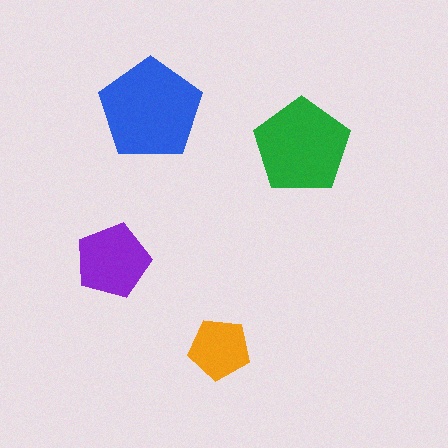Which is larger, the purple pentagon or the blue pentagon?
The blue one.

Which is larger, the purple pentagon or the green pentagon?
The green one.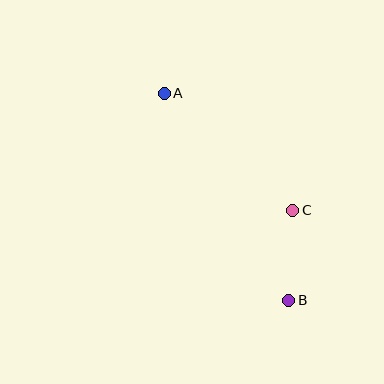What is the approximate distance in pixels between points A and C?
The distance between A and C is approximately 174 pixels.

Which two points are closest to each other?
Points B and C are closest to each other.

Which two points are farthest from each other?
Points A and B are farthest from each other.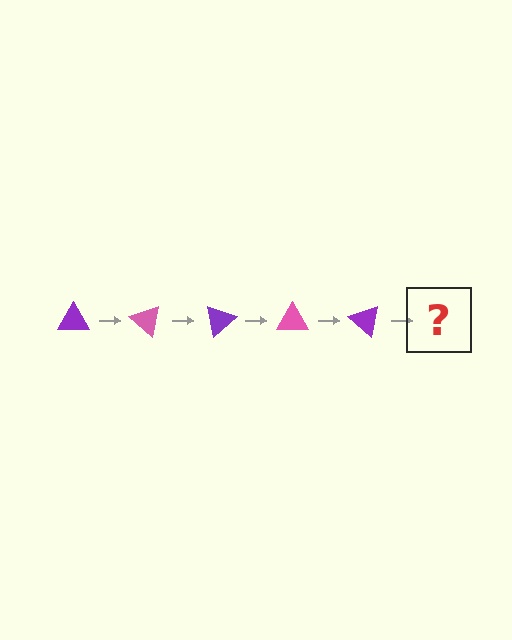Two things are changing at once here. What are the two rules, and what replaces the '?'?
The two rules are that it rotates 40 degrees each step and the color cycles through purple and pink. The '?' should be a pink triangle, rotated 200 degrees from the start.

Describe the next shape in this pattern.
It should be a pink triangle, rotated 200 degrees from the start.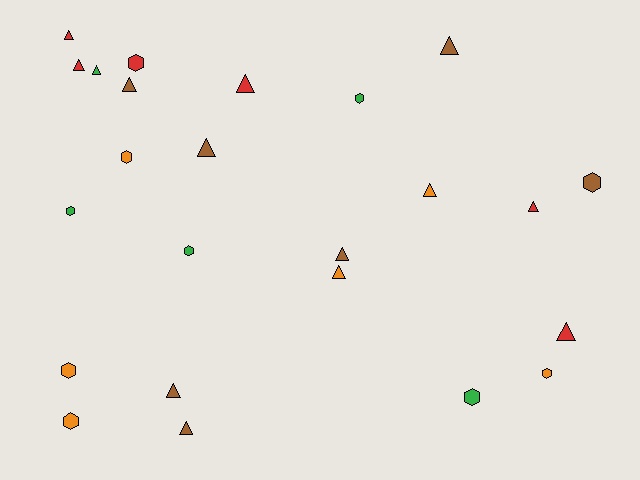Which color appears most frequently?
Brown, with 7 objects.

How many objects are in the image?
There are 24 objects.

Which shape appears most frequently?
Triangle, with 14 objects.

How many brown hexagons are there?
There is 1 brown hexagon.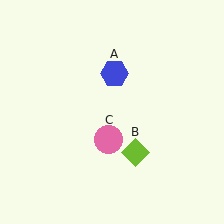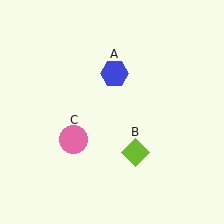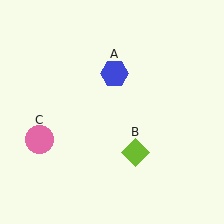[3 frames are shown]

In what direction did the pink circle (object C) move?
The pink circle (object C) moved left.